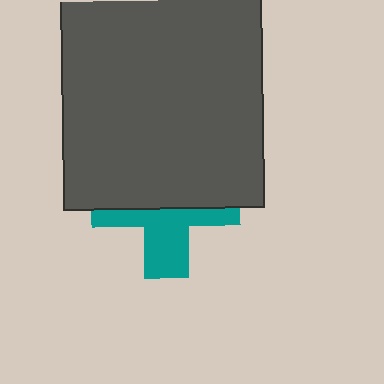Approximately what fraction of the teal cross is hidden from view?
Roughly 58% of the teal cross is hidden behind the dark gray rectangle.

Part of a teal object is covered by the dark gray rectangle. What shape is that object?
It is a cross.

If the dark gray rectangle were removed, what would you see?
You would see the complete teal cross.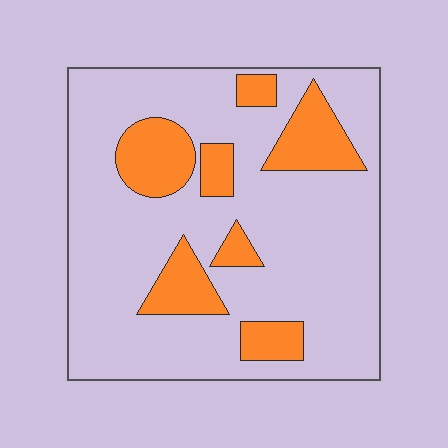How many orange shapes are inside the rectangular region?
7.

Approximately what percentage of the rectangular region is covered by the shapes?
Approximately 20%.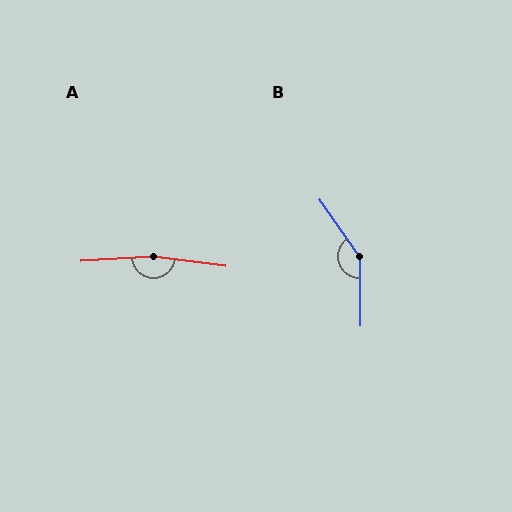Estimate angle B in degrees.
Approximately 145 degrees.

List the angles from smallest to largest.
B (145°), A (169°).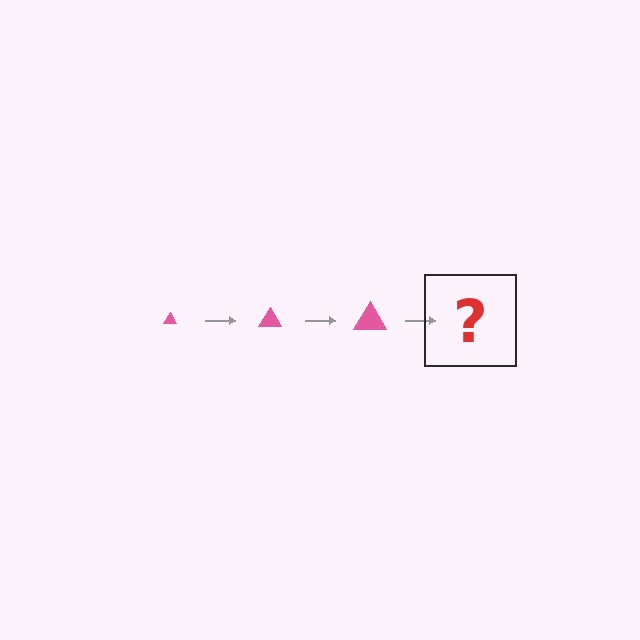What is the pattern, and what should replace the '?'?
The pattern is that the triangle gets progressively larger each step. The '?' should be a pink triangle, larger than the previous one.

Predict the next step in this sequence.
The next step is a pink triangle, larger than the previous one.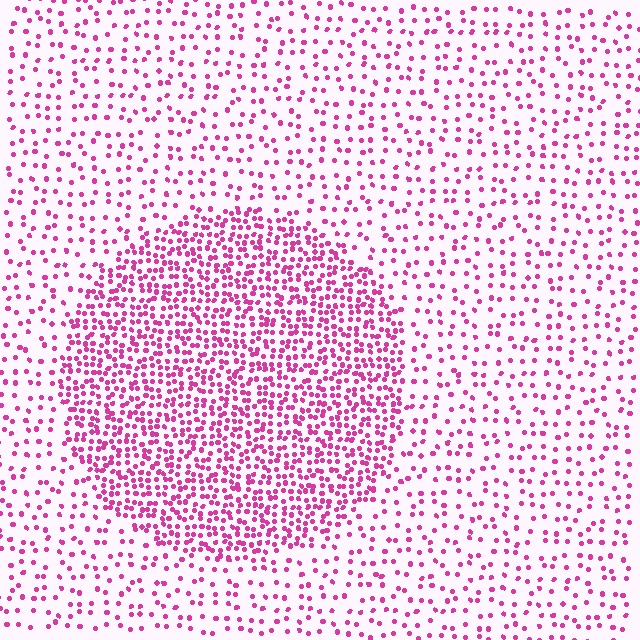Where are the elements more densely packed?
The elements are more densely packed inside the circle boundary.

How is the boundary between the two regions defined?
The boundary is defined by a change in element density (approximately 2.6x ratio). All elements are the same color, size, and shape.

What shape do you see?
I see a circle.